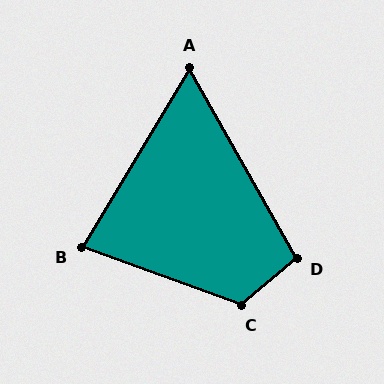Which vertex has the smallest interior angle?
A, at approximately 60 degrees.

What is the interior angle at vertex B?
Approximately 79 degrees (acute).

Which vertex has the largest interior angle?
C, at approximately 120 degrees.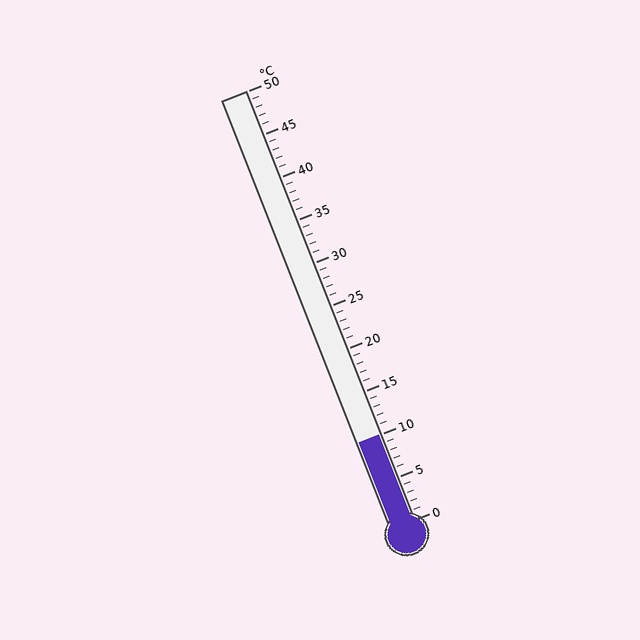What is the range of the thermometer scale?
The thermometer scale ranges from 0°C to 50°C.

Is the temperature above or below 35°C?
The temperature is below 35°C.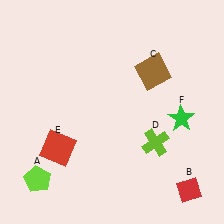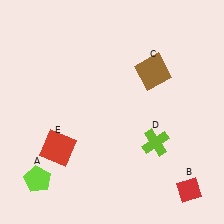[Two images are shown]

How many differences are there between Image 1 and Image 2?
There is 1 difference between the two images.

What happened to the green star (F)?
The green star (F) was removed in Image 2. It was in the bottom-right area of Image 1.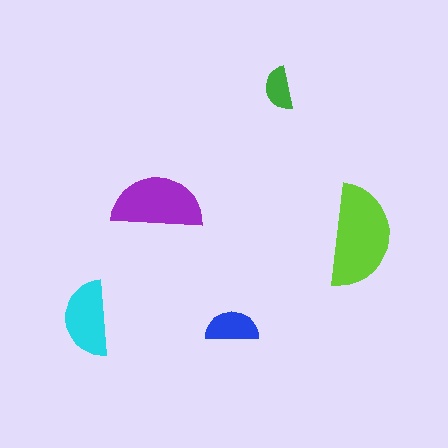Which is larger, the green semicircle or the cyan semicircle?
The cyan one.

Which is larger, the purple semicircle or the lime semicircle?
The lime one.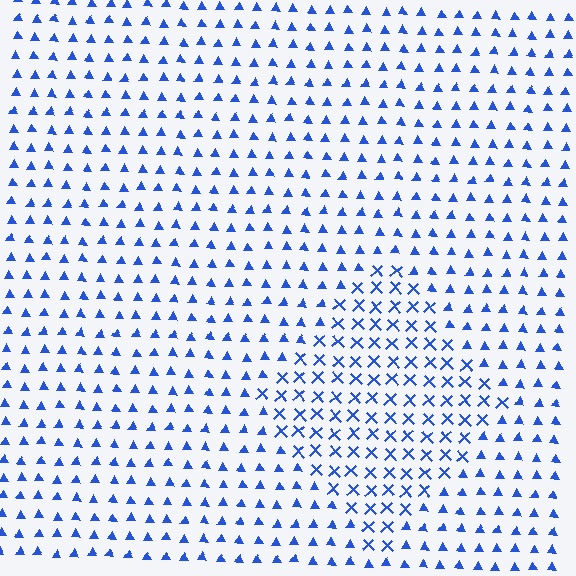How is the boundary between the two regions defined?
The boundary is defined by a change in element shape: X marks inside vs. triangles outside. All elements share the same color and spacing.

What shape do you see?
I see a diamond.